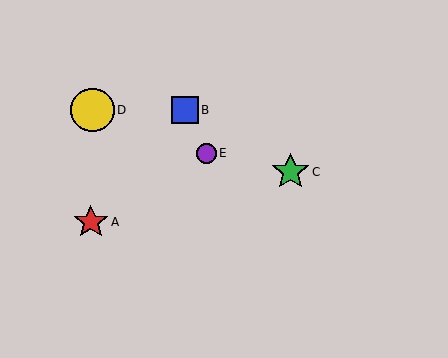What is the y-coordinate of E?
Object E is at y≈153.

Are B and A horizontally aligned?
No, B is at y≈110 and A is at y≈222.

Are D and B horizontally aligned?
Yes, both are at y≈110.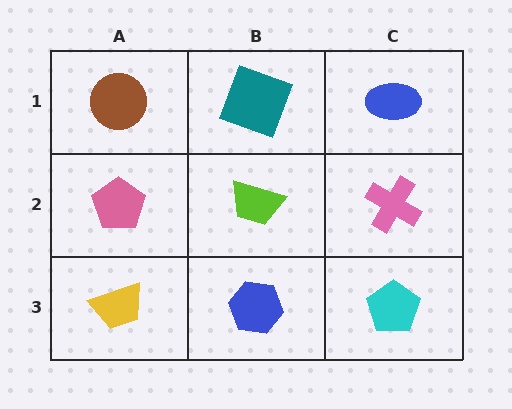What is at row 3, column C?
A cyan pentagon.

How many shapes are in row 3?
3 shapes.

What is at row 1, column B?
A teal square.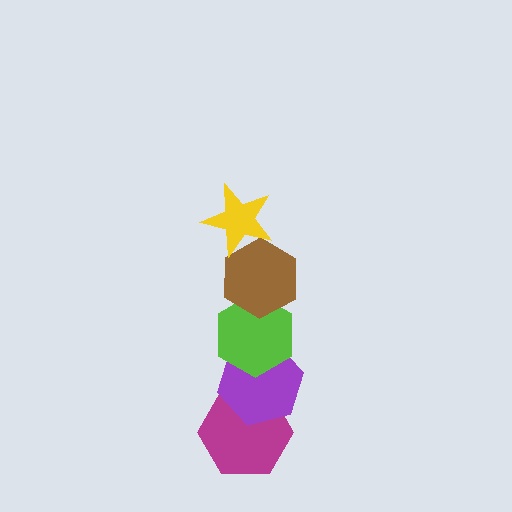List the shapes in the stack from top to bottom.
From top to bottom: the yellow star, the brown hexagon, the lime hexagon, the purple hexagon, the magenta hexagon.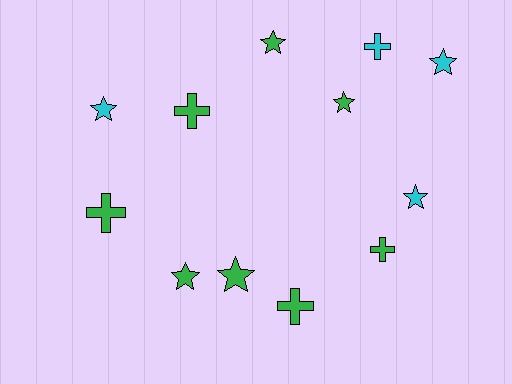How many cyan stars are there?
There are 3 cyan stars.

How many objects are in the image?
There are 12 objects.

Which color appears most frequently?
Green, with 8 objects.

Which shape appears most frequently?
Star, with 7 objects.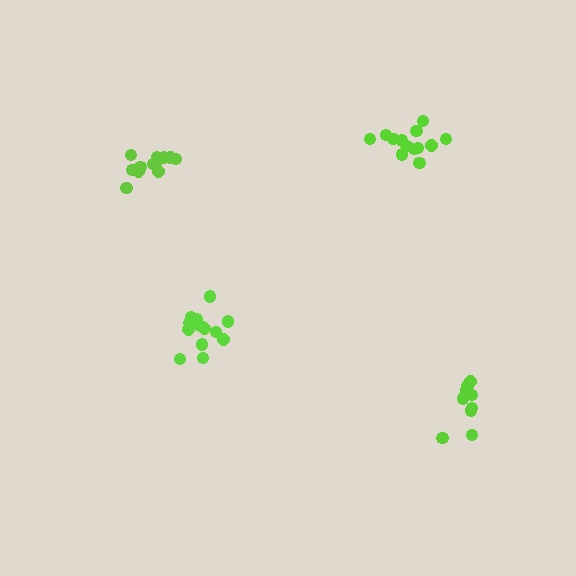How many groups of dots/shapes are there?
There are 4 groups.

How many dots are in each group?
Group 1: 14 dots, Group 2: 13 dots, Group 3: 12 dots, Group 4: 9 dots (48 total).